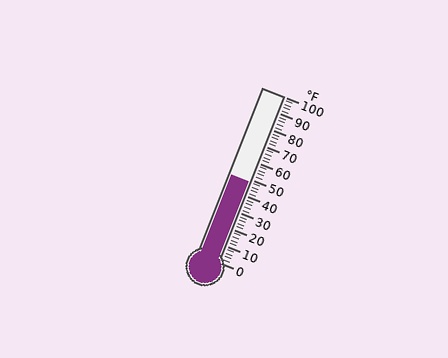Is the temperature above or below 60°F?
The temperature is below 60°F.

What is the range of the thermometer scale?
The thermometer scale ranges from 0°F to 100°F.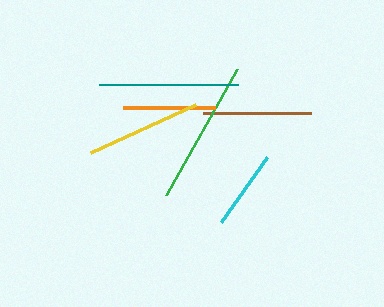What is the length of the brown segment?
The brown segment is approximately 108 pixels long.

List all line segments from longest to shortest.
From longest to shortest: green, teal, yellow, brown, orange, cyan.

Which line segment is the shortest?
The cyan line is the shortest at approximately 79 pixels.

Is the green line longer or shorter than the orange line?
The green line is longer than the orange line.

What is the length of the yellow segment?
The yellow segment is approximately 116 pixels long.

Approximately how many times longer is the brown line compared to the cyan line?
The brown line is approximately 1.4 times the length of the cyan line.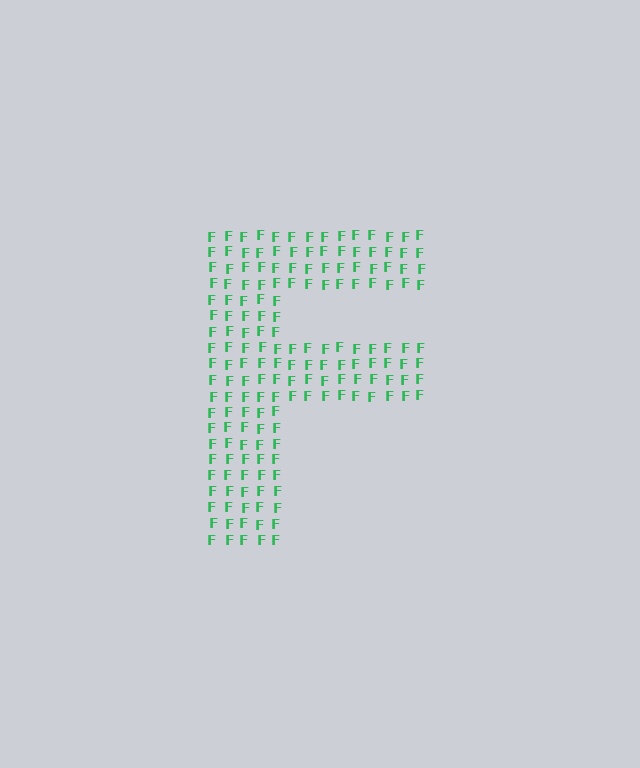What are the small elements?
The small elements are letter F's.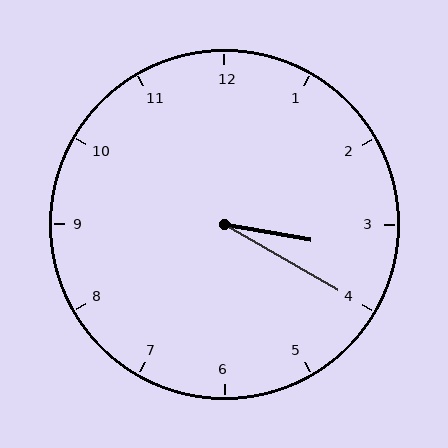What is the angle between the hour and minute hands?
Approximately 20 degrees.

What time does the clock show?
3:20.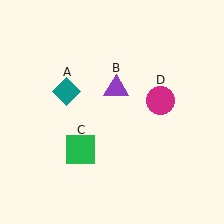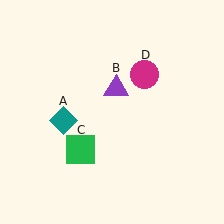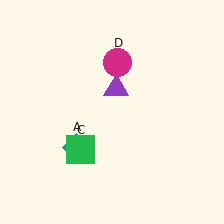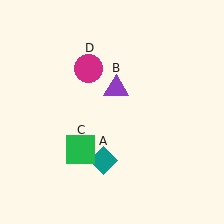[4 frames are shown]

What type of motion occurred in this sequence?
The teal diamond (object A), magenta circle (object D) rotated counterclockwise around the center of the scene.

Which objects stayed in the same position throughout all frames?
Purple triangle (object B) and green square (object C) remained stationary.